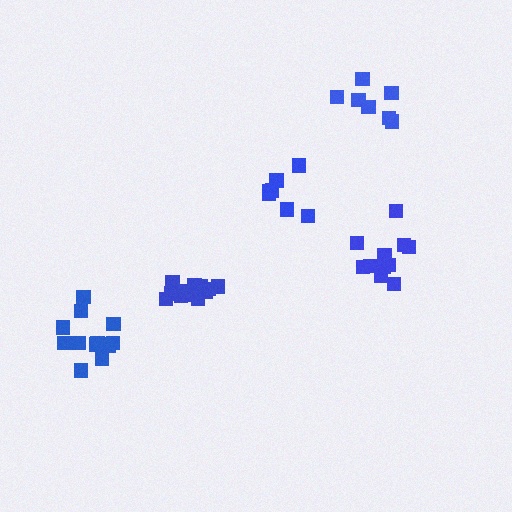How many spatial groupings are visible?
There are 5 spatial groupings.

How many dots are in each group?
Group 1: 7 dots, Group 2: 13 dots, Group 3: 13 dots, Group 4: 12 dots, Group 5: 7 dots (52 total).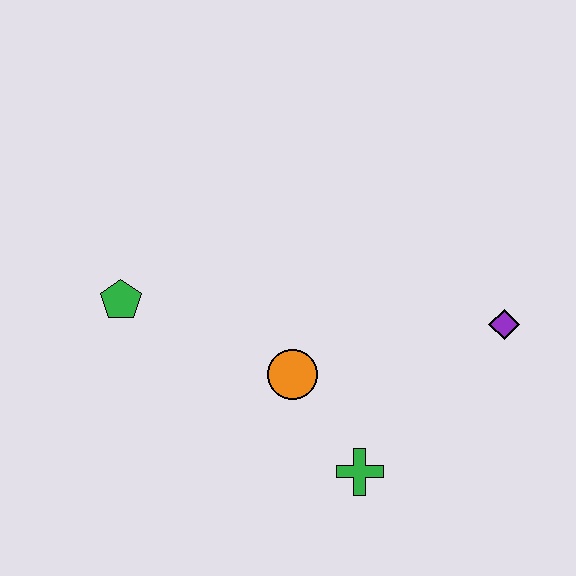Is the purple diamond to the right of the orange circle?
Yes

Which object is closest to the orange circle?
The green cross is closest to the orange circle.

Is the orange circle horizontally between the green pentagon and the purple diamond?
Yes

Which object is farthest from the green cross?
The green pentagon is farthest from the green cross.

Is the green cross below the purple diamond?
Yes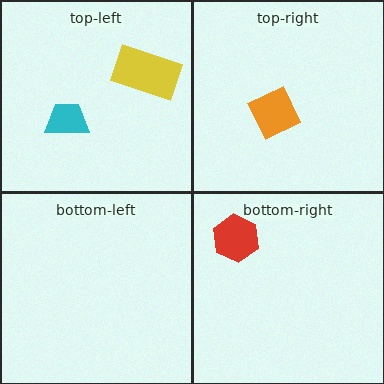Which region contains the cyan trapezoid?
The top-left region.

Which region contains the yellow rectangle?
The top-left region.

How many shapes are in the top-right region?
1.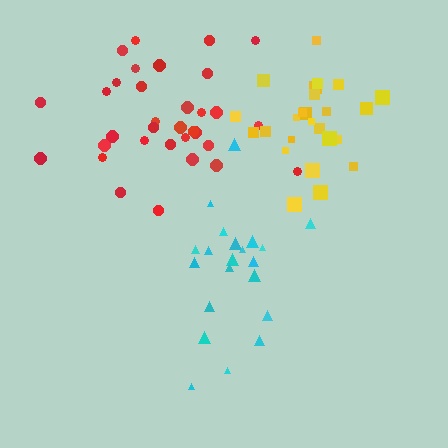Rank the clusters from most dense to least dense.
cyan, yellow, red.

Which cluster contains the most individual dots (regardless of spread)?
Red (33).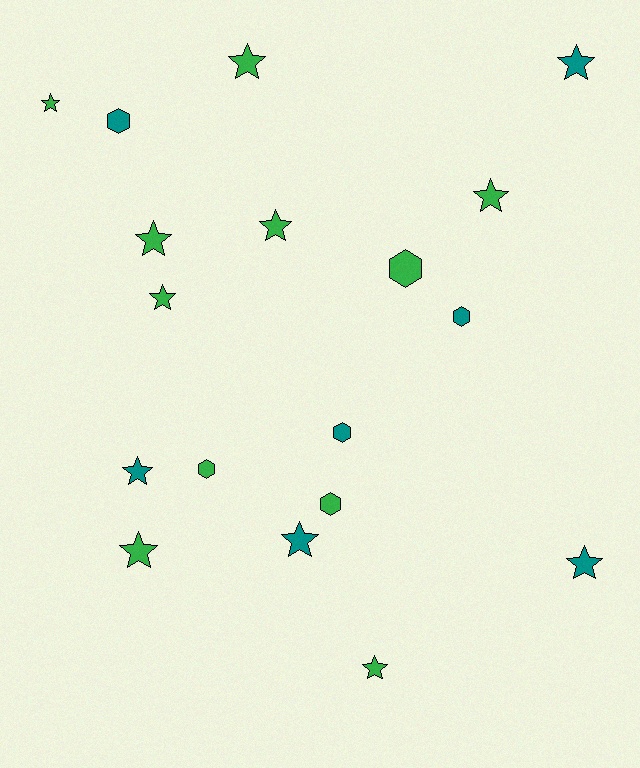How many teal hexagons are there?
There are 3 teal hexagons.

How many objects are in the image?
There are 18 objects.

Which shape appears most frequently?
Star, with 12 objects.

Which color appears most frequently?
Green, with 11 objects.